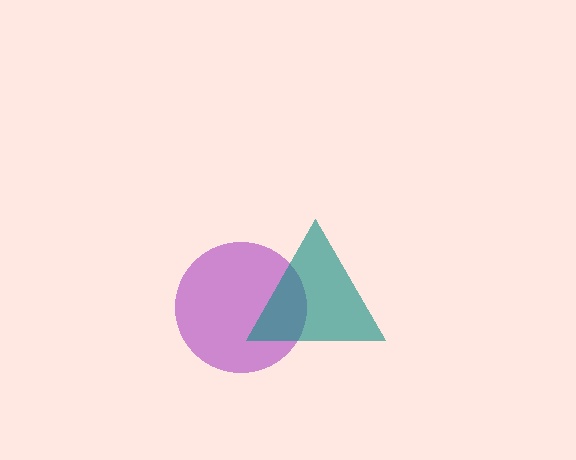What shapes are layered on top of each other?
The layered shapes are: a purple circle, a teal triangle.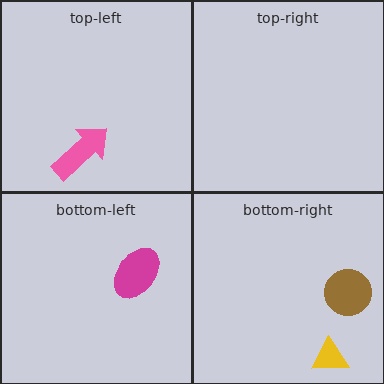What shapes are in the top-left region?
The pink arrow.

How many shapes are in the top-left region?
1.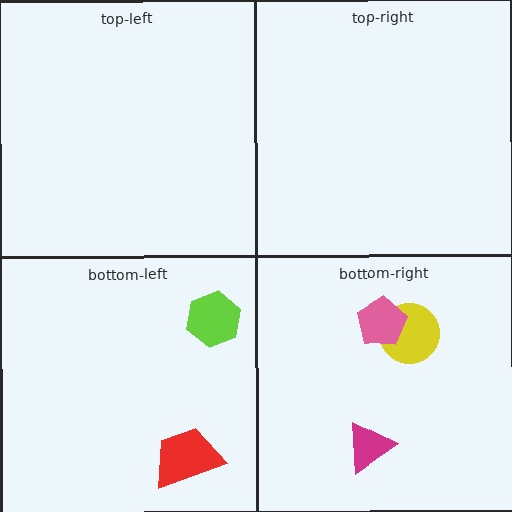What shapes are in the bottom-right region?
The yellow circle, the pink pentagon, the magenta triangle.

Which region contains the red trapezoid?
The bottom-left region.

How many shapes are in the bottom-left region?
2.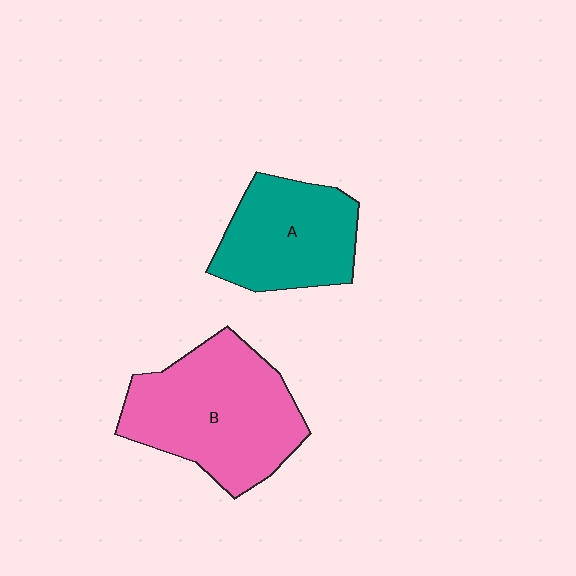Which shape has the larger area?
Shape B (pink).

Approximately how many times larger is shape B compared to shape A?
Approximately 1.4 times.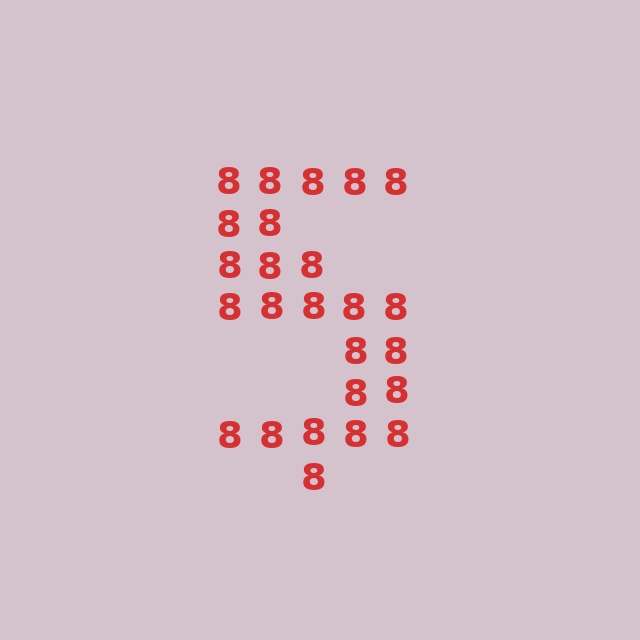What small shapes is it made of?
It is made of small digit 8's.